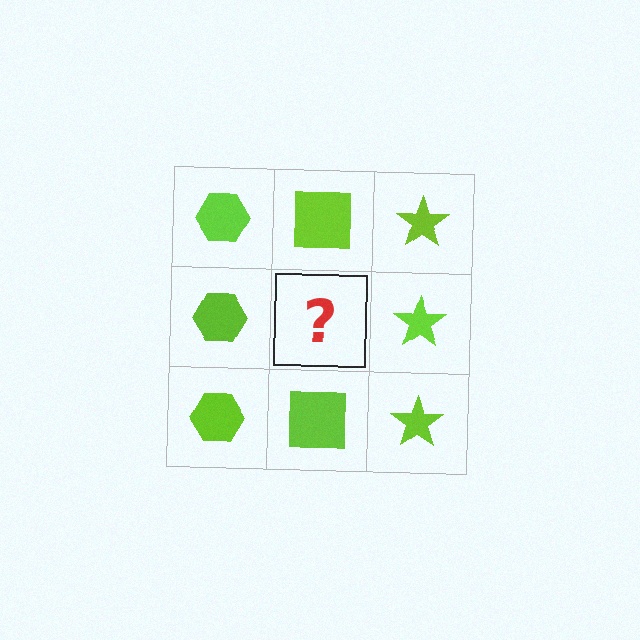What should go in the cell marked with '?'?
The missing cell should contain a lime square.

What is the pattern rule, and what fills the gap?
The rule is that each column has a consistent shape. The gap should be filled with a lime square.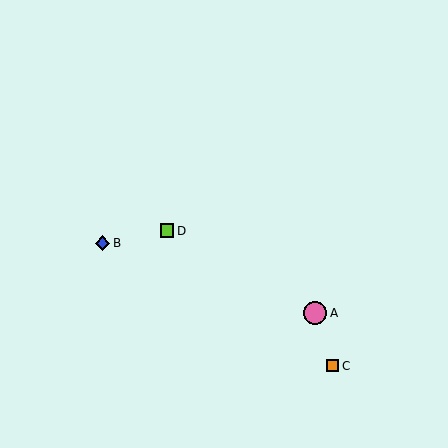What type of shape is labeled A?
Shape A is a pink circle.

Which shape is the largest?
The pink circle (labeled A) is the largest.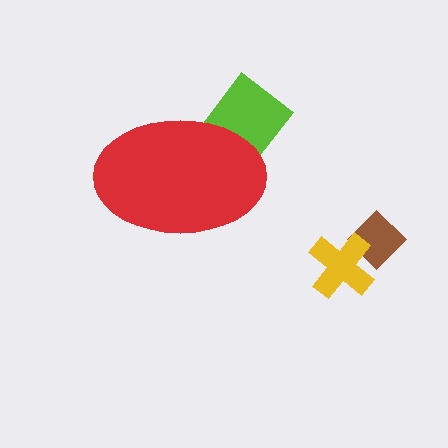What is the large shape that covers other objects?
A red ellipse.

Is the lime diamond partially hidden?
Yes, the lime diamond is partially hidden behind the red ellipse.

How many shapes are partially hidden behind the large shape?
1 shape is partially hidden.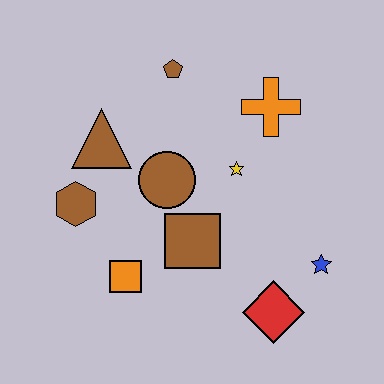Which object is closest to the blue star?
The red diamond is closest to the blue star.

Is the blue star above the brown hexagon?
No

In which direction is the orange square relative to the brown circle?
The orange square is below the brown circle.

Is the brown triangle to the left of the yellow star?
Yes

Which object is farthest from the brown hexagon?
The blue star is farthest from the brown hexagon.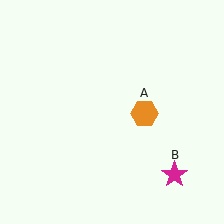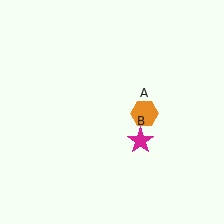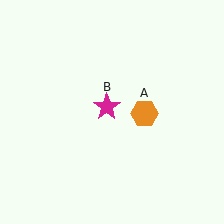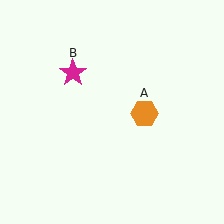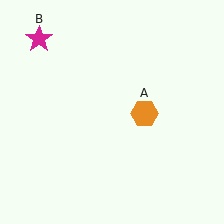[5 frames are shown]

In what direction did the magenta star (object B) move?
The magenta star (object B) moved up and to the left.